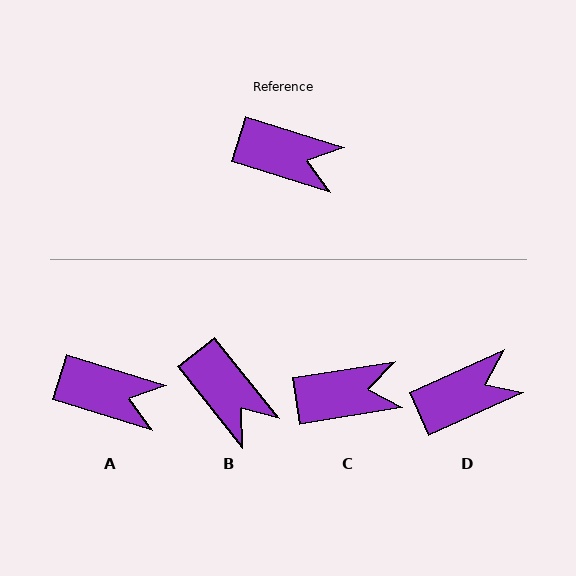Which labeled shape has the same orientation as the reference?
A.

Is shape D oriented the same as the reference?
No, it is off by about 41 degrees.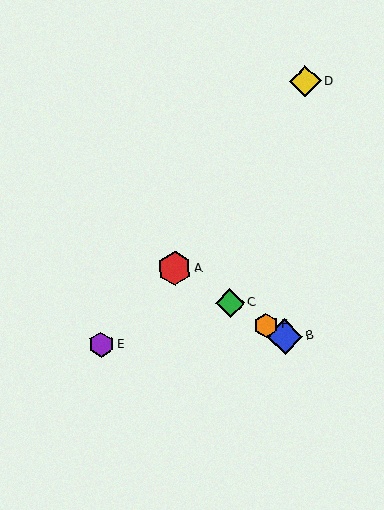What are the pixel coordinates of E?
Object E is at (101, 344).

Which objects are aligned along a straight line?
Objects A, B, C, F are aligned along a straight line.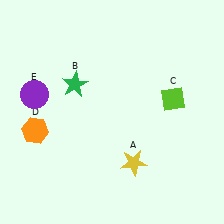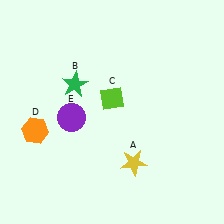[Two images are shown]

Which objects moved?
The objects that moved are: the lime diamond (C), the purple circle (E).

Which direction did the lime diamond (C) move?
The lime diamond (C) moved left.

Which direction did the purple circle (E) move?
The purple circle (E) moved right.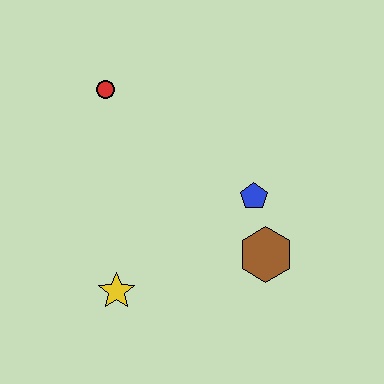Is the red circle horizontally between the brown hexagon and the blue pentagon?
No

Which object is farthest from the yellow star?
The red circle is farthest from the yellow star.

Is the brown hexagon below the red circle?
Yes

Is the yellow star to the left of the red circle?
No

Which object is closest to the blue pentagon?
The brown hexagon is closest to the blue pentagon.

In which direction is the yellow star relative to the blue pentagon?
The yellow star is to the left of the blue pentagon.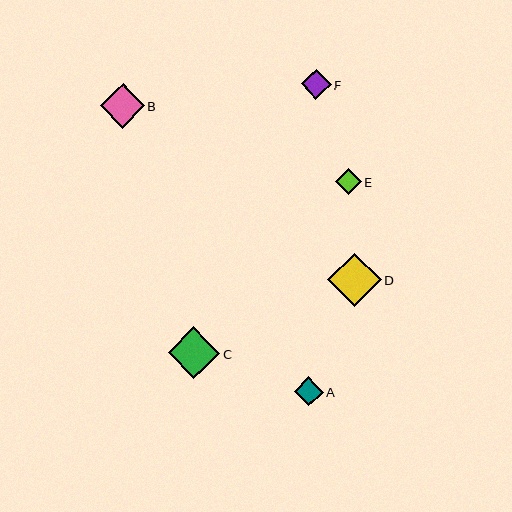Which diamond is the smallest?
Diamond E is the smallest with a size of approximately 26 pixels.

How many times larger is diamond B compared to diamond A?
Diamond B is approximately 1.5 times the size of diamond A.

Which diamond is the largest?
Diamond D is the largest with a size of approximately 53 pixels.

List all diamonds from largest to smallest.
From largest to smallest: D, C, B, F, A, E.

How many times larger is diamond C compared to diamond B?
Diamond C is approximately 1.2 times the size of diamond B.